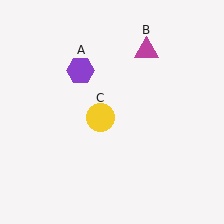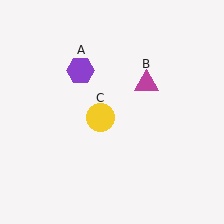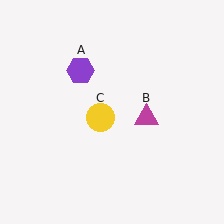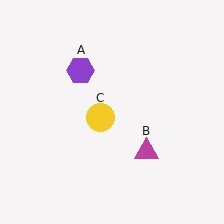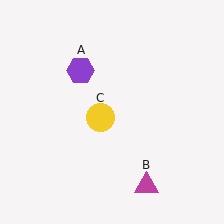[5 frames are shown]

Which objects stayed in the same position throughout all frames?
Purple hexagon (object A) and yellow circle (object C) remained stationary.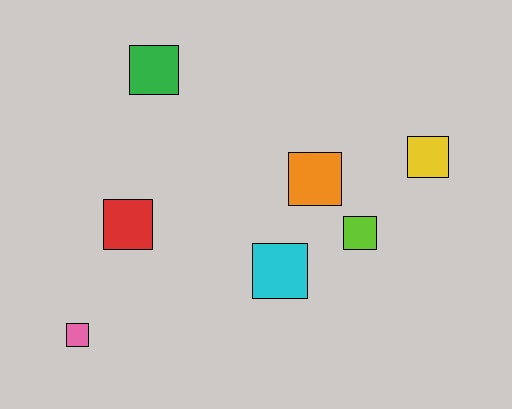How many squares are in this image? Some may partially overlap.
There are 7 squares.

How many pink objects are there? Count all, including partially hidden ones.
There is 1 pink object.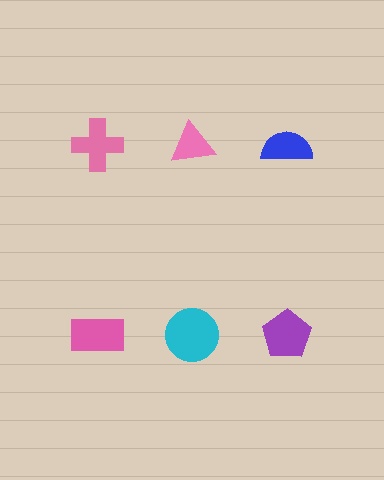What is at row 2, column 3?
A purple pentagon.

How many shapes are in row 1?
3 shapes.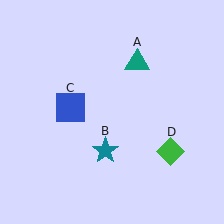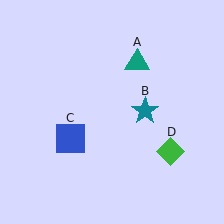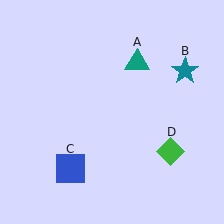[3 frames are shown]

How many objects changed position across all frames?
2 objects changed position: teal star (object B), blue square (object C).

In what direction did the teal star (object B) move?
The teal star (object B) moved up and to the right.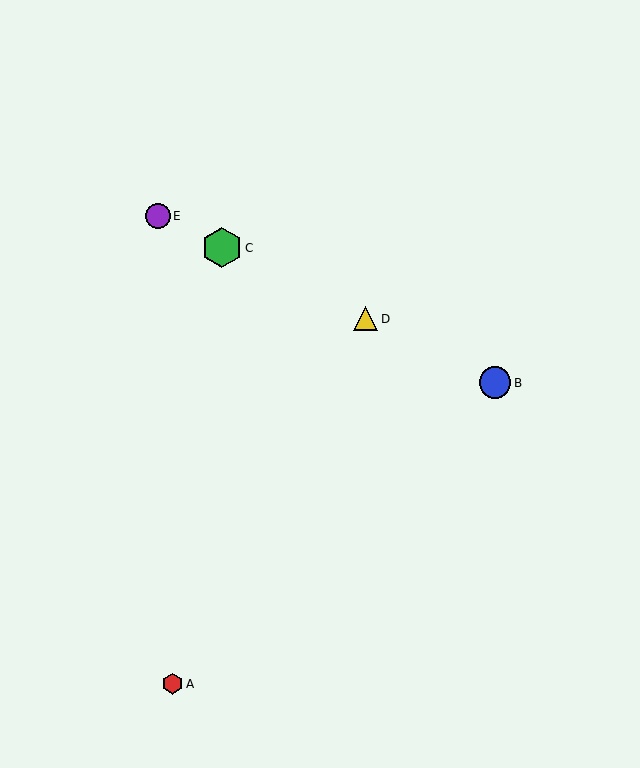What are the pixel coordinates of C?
Object C is at (222, 248).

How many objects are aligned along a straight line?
4 objects (B, C, D, E) are aligned along a straight line.